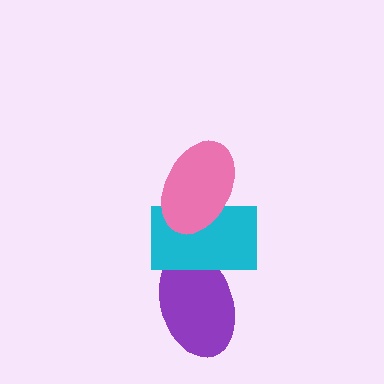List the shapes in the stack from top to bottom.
From top to bottom: the pink ellipse, the cyan rectangle, the purple ellipse.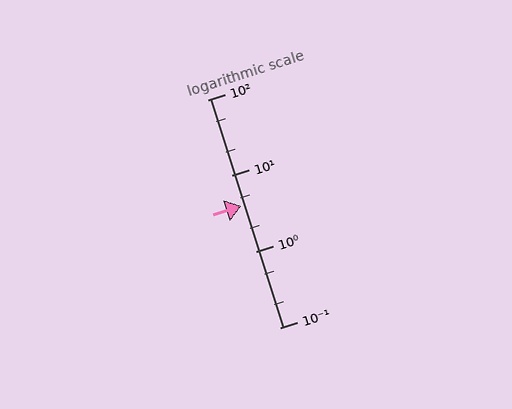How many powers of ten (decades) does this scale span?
The scale spans 3 decades, from 0.1 to 100.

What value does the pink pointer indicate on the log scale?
The pointer indicates approximately 4.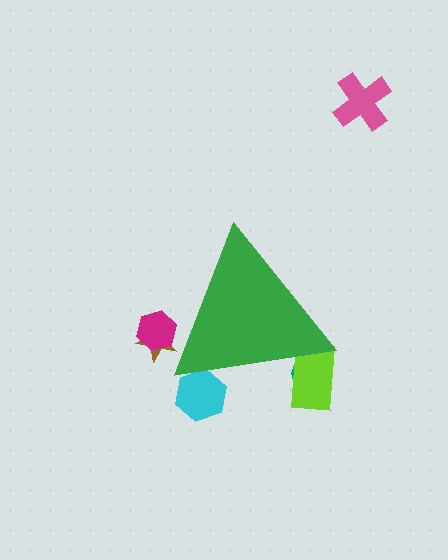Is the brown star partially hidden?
Yes, the brown star is partially hidden behind the green triangle.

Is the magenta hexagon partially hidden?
Yes, the magenta hexagon is partially hidden behind the green triangle.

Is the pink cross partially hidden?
No, the pink cross is fully visible.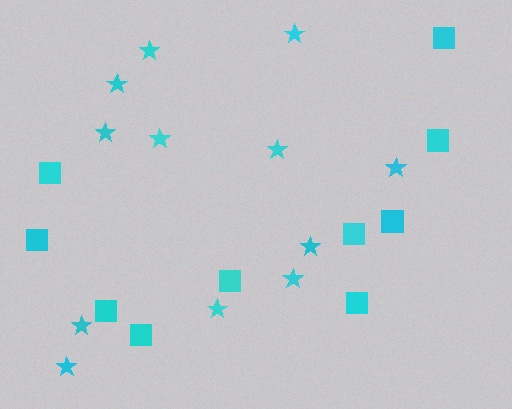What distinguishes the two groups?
There are 2 groups: one group of stars (12) and one group of squares (10).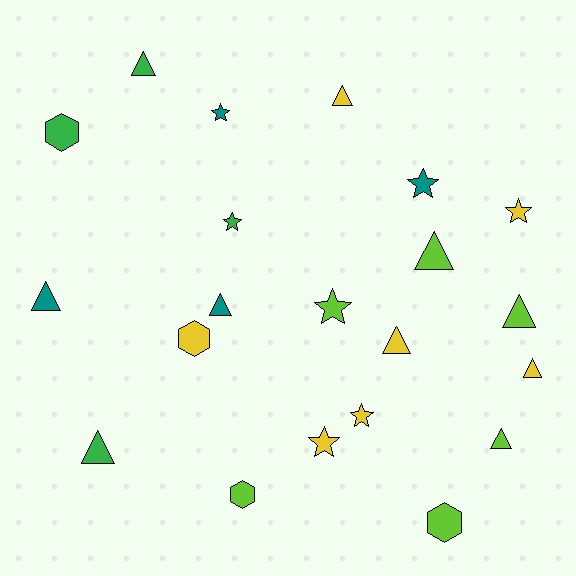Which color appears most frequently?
Yellow, with 7 objects.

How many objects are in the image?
There are 21 objects.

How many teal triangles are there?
There are 2 teal triangles.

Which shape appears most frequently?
Triangle, with 10 objects.